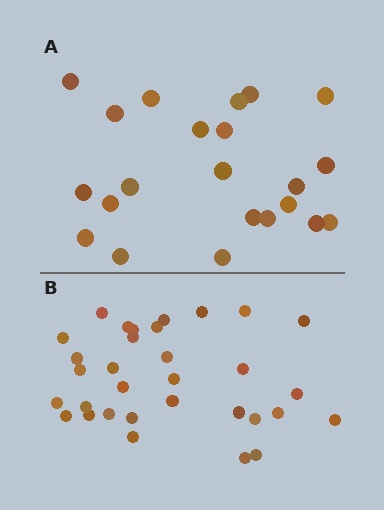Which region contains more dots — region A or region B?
Region B (the bottom region) has more dots.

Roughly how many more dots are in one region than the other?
Region B has roughly 10 or so more dots than region A.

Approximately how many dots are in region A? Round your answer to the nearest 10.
About 20 dots. (The exact count is 22, which rounds to 20.)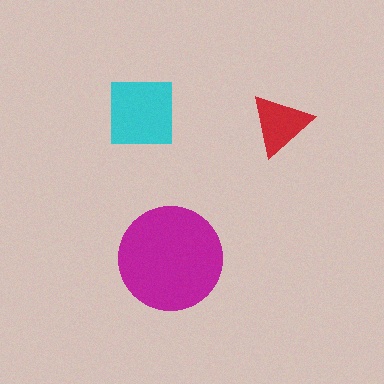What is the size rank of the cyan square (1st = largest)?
2nd.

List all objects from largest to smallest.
The magenta circle, the cyan square, the red triangle.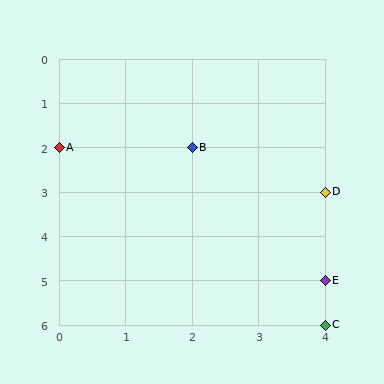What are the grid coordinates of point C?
Point C is at grid coordinates (4, 6).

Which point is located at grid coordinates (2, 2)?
Point B is at (2, 2).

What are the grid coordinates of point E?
Point E is at grid coordinates (4, 5).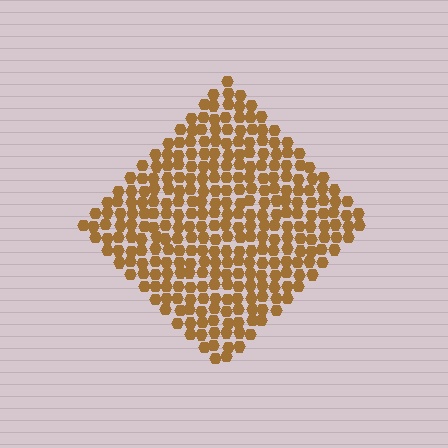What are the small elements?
The small elements are hexagons.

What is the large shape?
The large shape is a diamond.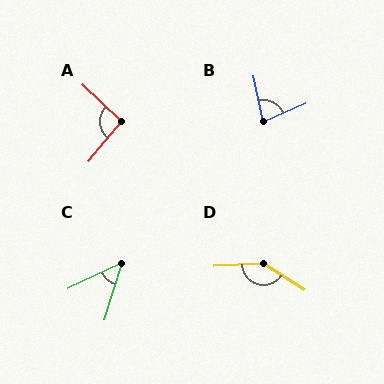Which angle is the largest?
D, at approximately 145 degrees.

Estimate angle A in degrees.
Approximately 94 degrees.